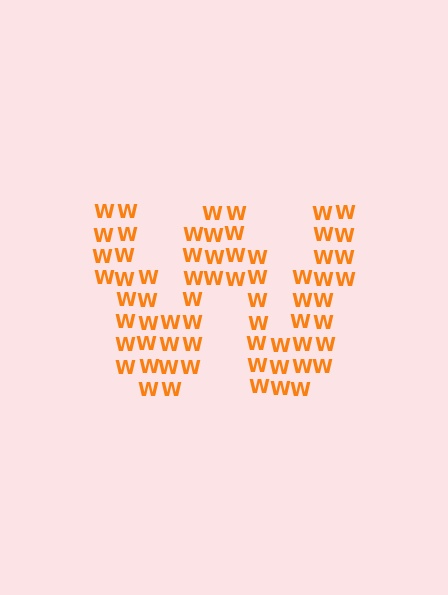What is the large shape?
The large shape is the letter W.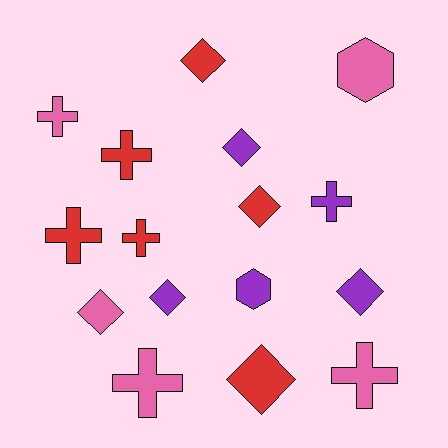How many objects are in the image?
There are 16 objects.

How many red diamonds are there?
There are 3 red diamonds.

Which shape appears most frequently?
Cross, with 7 objects.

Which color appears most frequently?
Red, with 6 objects.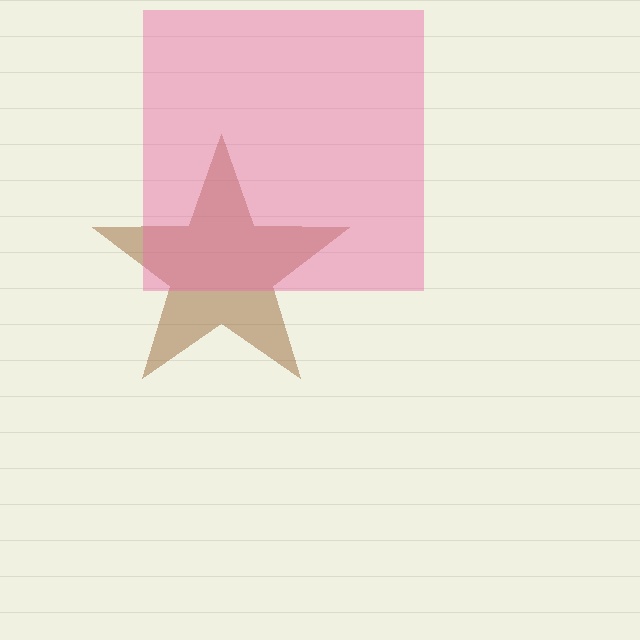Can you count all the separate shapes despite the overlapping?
Yes, there are 2 separate shapes.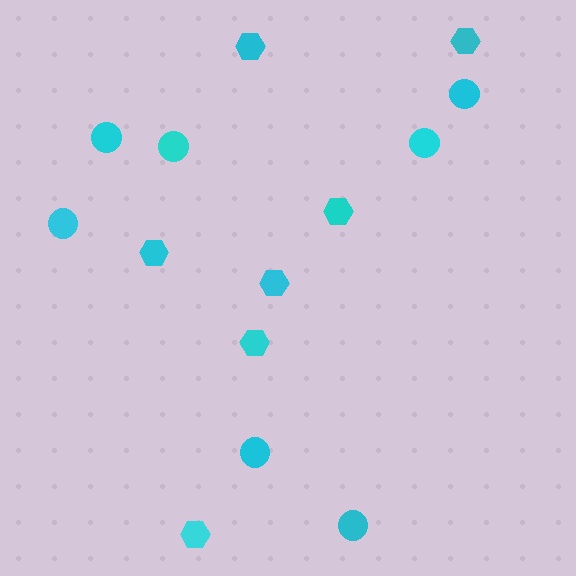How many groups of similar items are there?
There are 2 groups: one group of hexagons (7) and one group of circles (7).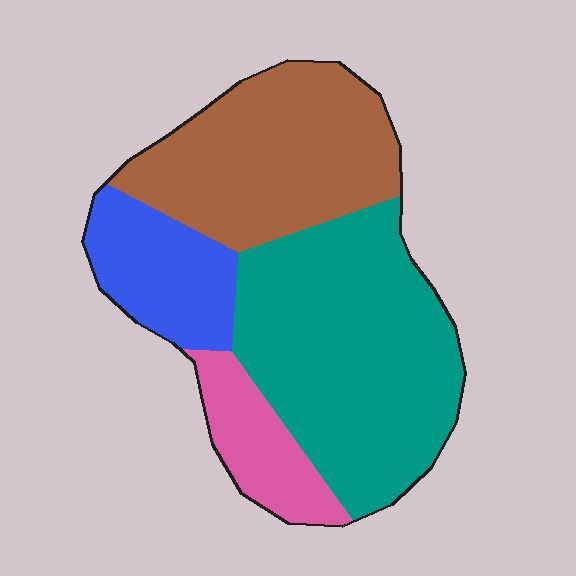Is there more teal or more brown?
Teal.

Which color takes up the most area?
Teal, at roughly 45%.